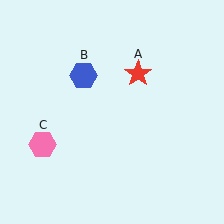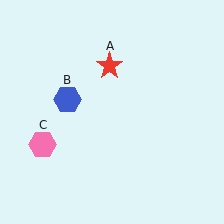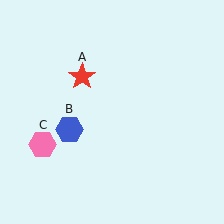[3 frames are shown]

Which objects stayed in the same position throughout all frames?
Pink hexagon (object C) remained stationary.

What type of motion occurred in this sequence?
The red star (object A), blue hexagon (object B) rotated counterclockwise around the center of the scene.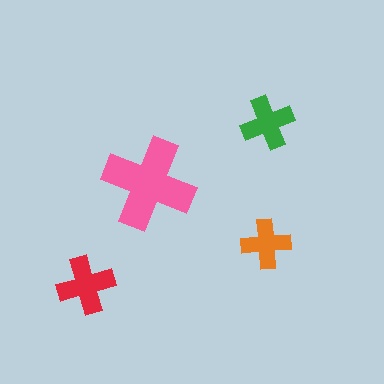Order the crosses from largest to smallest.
the pink one, the red one, the green one, the orange one.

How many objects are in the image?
There are 4 objects in the image.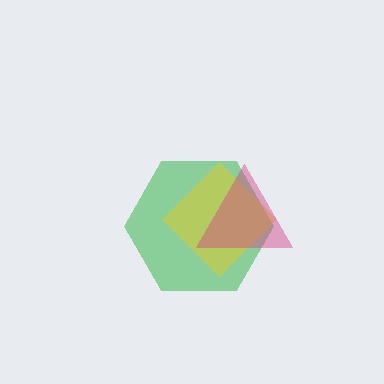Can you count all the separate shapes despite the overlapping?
Yes, there are 3 separate shapes.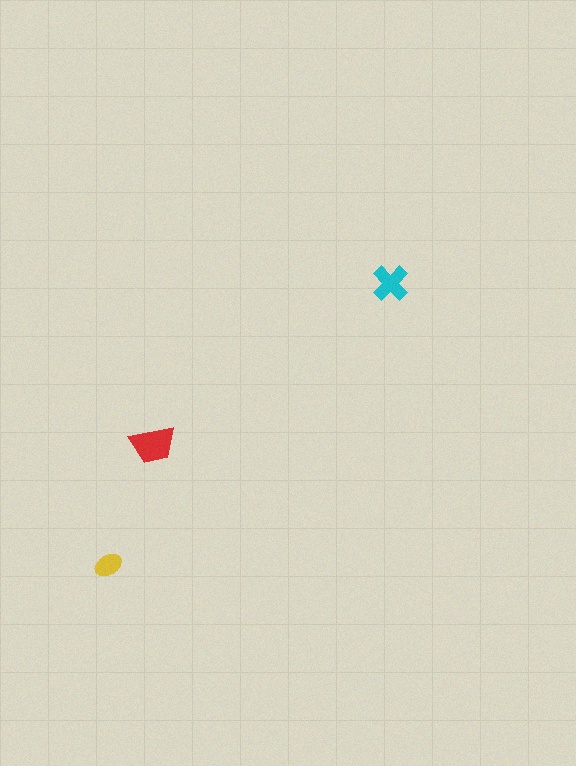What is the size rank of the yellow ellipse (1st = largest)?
3rd.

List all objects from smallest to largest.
The yellow ellipse, the cyan cross, the red trapezoid.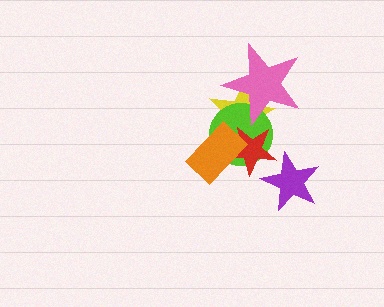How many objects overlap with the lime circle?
4 objects overlap with the lime circle.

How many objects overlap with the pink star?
2 objects overlap with the pink star.